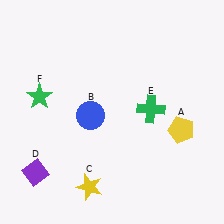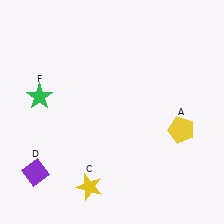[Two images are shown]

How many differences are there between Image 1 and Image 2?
There are 2 differences between the two images.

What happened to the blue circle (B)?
The blue circle (B) was removed in Image 2. It was in the bottom-left area of Image 1.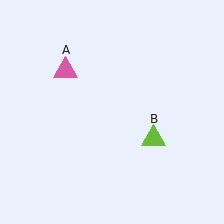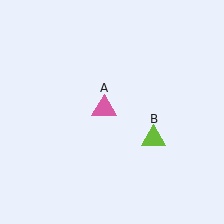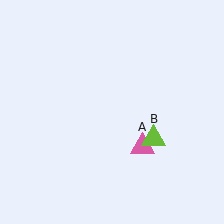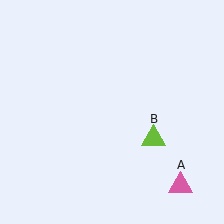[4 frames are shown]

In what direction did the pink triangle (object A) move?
The pink triangle (object A) moved down and to the right.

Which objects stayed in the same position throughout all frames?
Lime triangle (object B) remained stationary.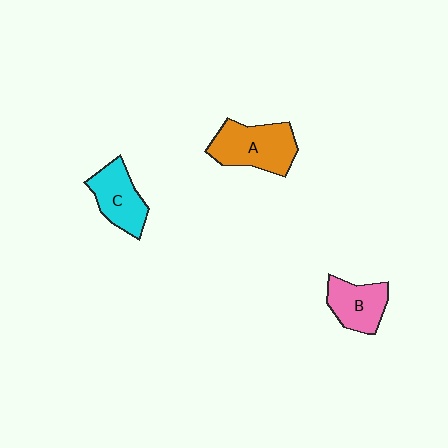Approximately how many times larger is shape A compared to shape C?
Approximately 1.3 times.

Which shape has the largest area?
Shape A (orange).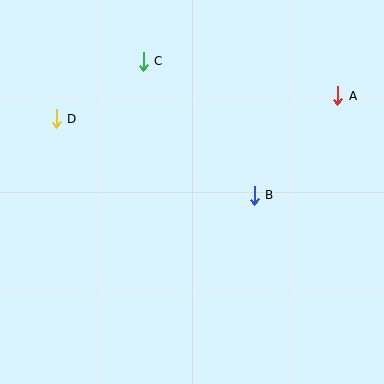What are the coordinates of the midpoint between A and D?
The midpoint between A and D is at (197, 107).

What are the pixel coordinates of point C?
Point C is at (143, 61).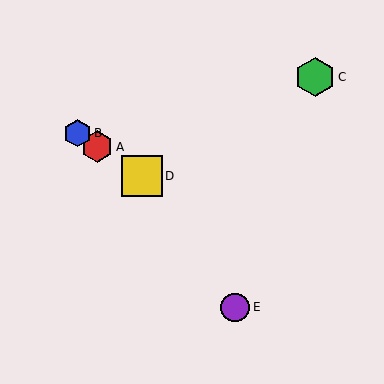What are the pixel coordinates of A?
Object A is at (97, 147).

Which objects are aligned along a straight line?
Objects A, B, D are aligned along a straight line.